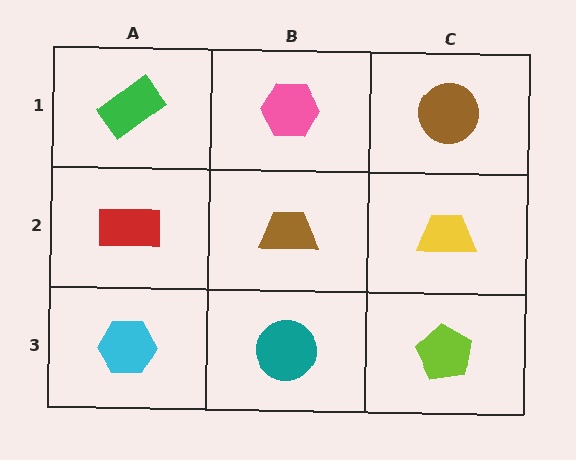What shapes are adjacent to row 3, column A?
A red rectangle (row 2, column A), a teal circle (row 3, column B).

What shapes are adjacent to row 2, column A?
A green rectangle (row 1, column A), a cyan hexagon (row 3, column A), a brown trapezoid (row 2, column B).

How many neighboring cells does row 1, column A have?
2.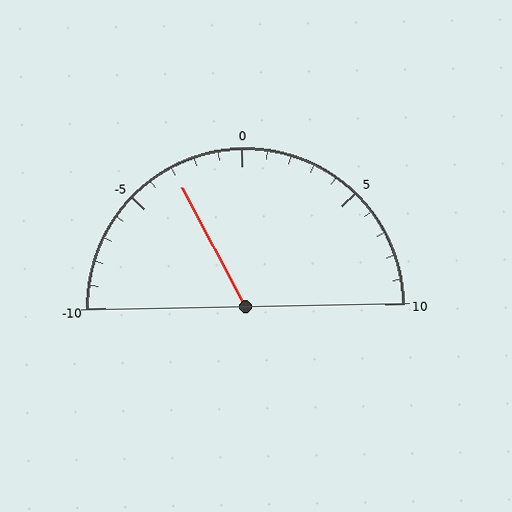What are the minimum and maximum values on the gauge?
The gauge ranges from -10 to 10.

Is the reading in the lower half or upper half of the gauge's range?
The reading is in the lower half of the range (-10 to 10).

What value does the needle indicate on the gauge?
The needle indicates approximately -3.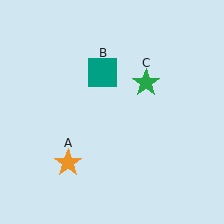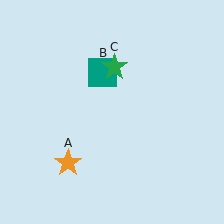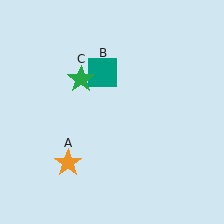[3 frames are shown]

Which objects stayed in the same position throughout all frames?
Orange star (object A) and teal square (object B) remained stationary.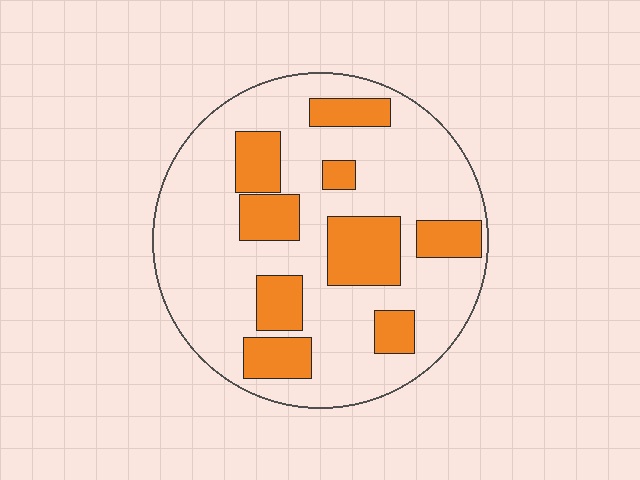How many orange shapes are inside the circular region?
9.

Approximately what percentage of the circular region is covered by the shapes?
Approximately 25%.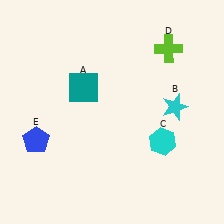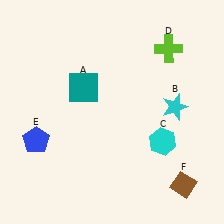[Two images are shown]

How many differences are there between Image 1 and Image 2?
There is 1 difference between the two images.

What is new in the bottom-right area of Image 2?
A brown diamond (F) was added in the bottom-right area of Image 2.